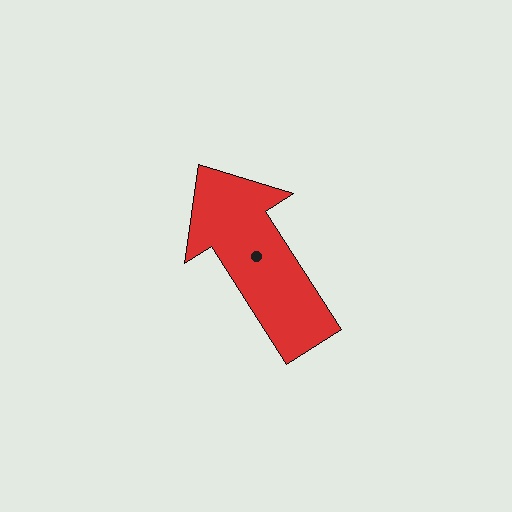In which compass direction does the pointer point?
Northwest.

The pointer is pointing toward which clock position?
Roughly 11 o'clock.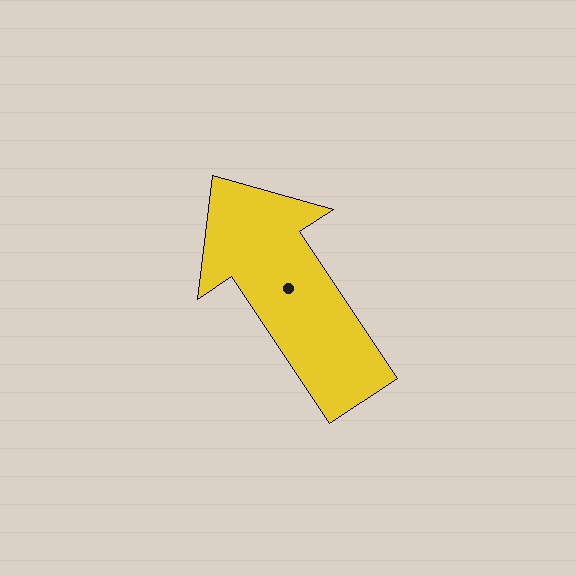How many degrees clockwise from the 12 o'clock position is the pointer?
Approximately 326 degrees.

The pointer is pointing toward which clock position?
Roughly 11 o'clock.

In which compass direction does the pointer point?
Northwest.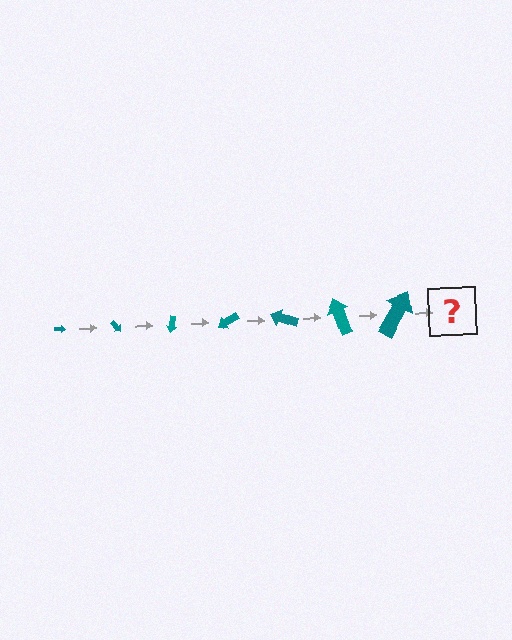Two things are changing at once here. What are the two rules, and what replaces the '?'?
The two rules are that the arrow grows larger each step and it rotates 50 degrees each step. The '?' should be an arrow, larger than the previous one and rotated 350 degrees from the start.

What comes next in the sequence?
The next element should be an arrow, larger than the previous one and rotated 350 degrees from the start.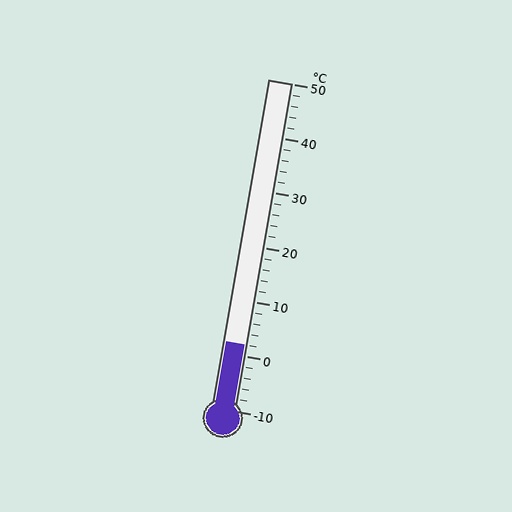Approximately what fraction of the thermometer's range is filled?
The thermometer is filled to approximately 20% of its range.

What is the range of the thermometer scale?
The thermometer scale ranges from -10°C to 50°C.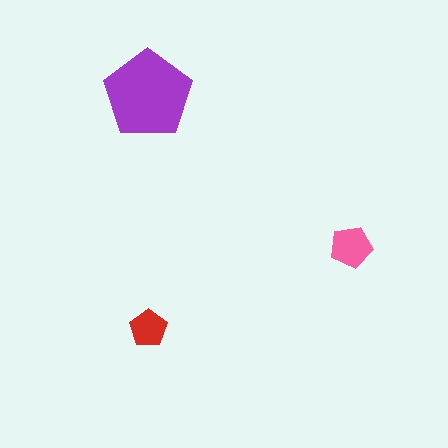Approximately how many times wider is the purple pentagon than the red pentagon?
About 2.5 times wider.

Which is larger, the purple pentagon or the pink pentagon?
The purple one.